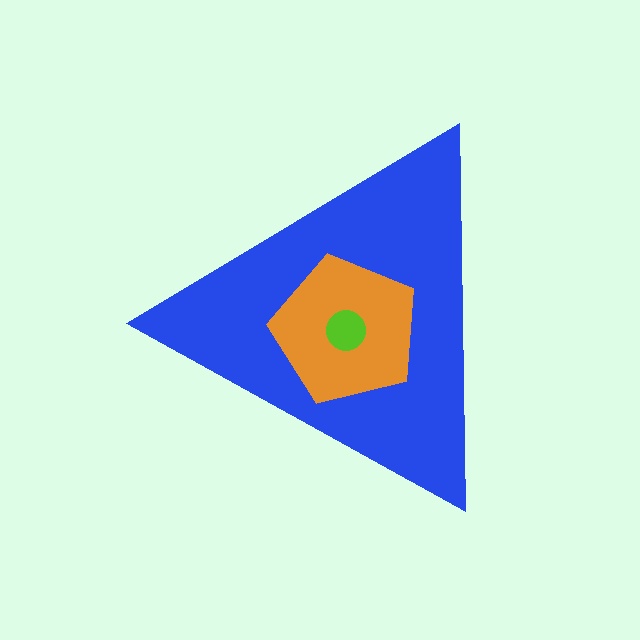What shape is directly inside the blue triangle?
The orange pentagon.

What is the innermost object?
The lime circle.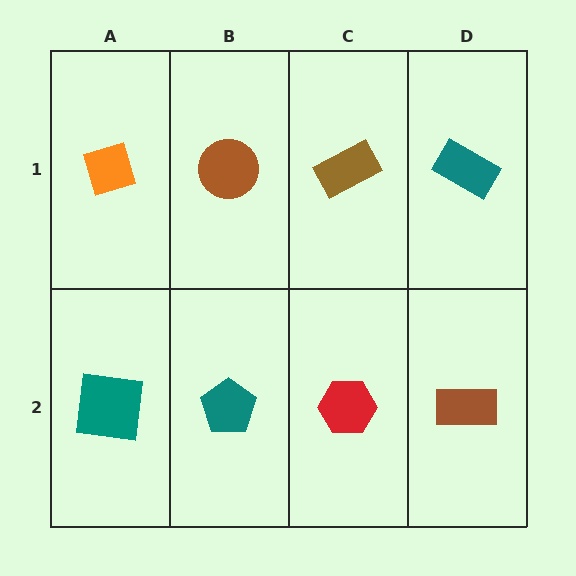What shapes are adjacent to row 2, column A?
An orange diamond (row 1, column A), a teal pentagon (row 2, column B).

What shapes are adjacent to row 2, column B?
A brown circle (row 1, column B), a teal square (row 2, column A), a red hexagon (row 2, column C).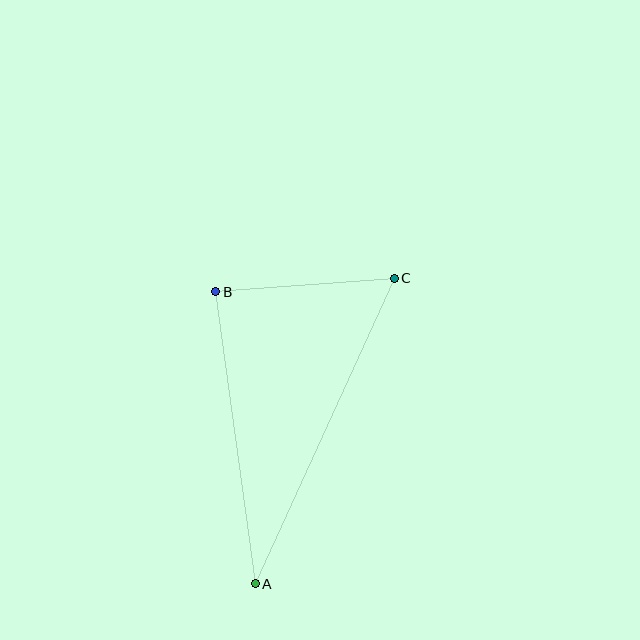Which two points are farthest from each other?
Points A and C are farthest from each other.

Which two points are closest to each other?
Points B and C are closest to each other.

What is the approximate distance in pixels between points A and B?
The distance between A and B is approximately 295 pixels.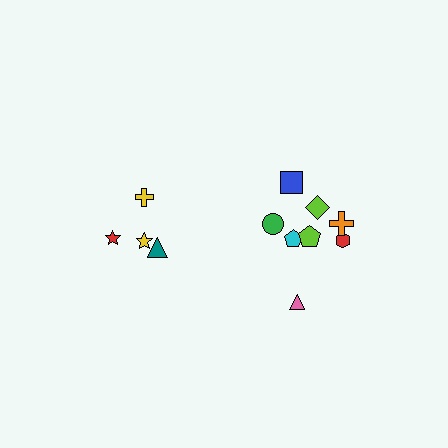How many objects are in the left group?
There are 4 objects.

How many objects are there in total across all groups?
There are 12 objects.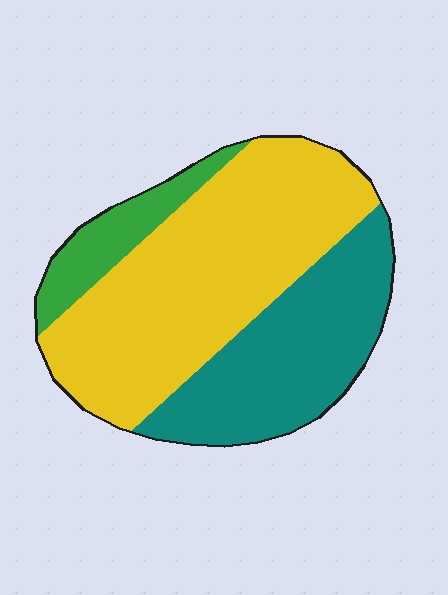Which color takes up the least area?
Green, at roughly 10%.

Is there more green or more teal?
Teal.